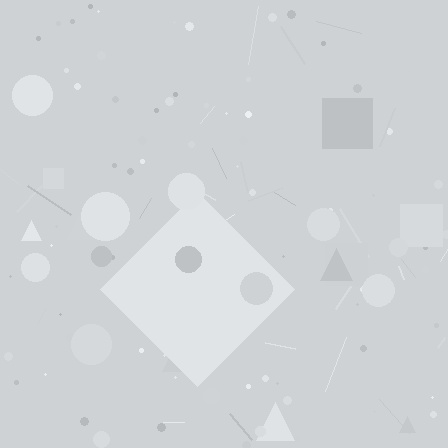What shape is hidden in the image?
A diamond is hidden in the image.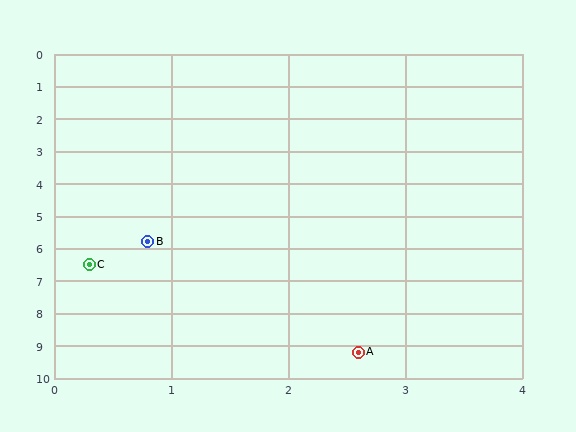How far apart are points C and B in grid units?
Points C and B are about 0.9 grid units apart.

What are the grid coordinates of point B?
Point B is at approximately (0.8, 5.8).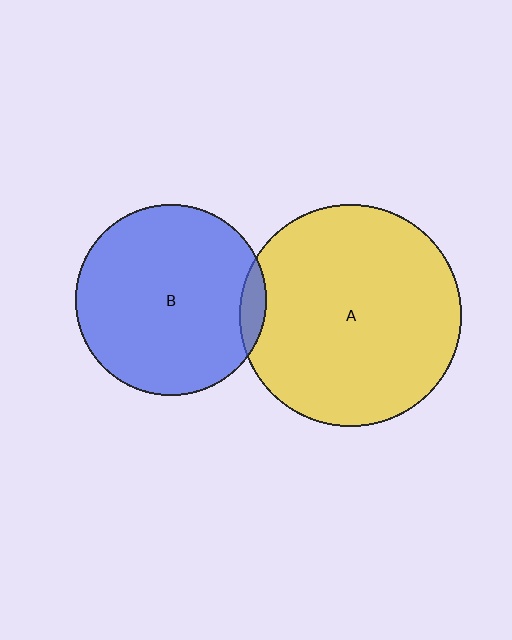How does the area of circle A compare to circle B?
Approximately 1.4 times.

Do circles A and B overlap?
Yes.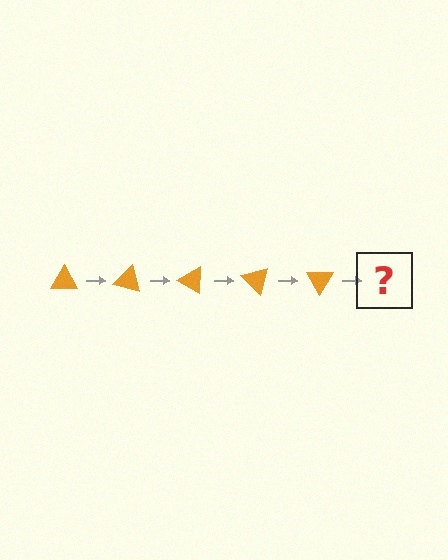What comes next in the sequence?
The next element should be an orange triangle rotated 75 degrees.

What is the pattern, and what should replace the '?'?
The pattern is that the triangle rotates 15 degrees each step. The '?' should be an orange triangle rotated 75 degrees.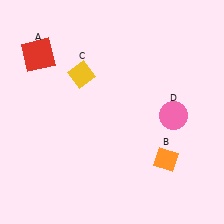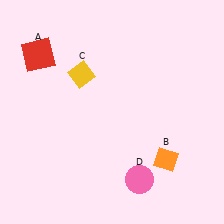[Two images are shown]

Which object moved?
The pink circle (D) moved down.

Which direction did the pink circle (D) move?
The pink circle (D) moved down.